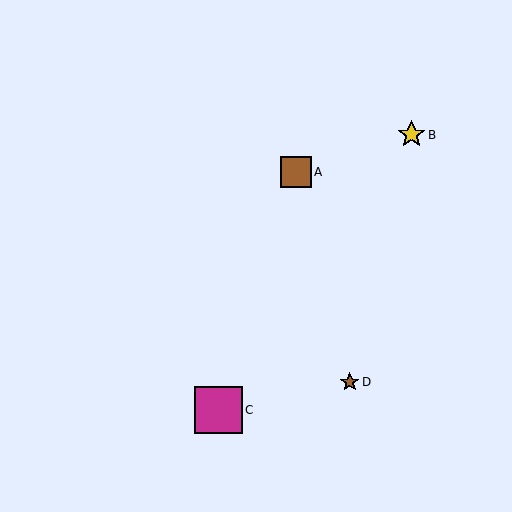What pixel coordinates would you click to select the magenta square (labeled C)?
Click at (218, 410) to select the magenta square C.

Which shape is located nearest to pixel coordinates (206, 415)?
The magenta square (labeled C) at (218, 410) is nearest to that location.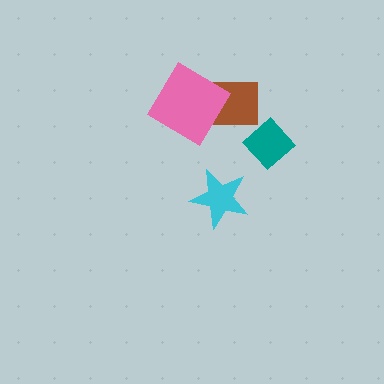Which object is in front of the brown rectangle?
The pink diamond is in front of the brown rectangle.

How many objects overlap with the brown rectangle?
1 object overlaps with the brown rectangle.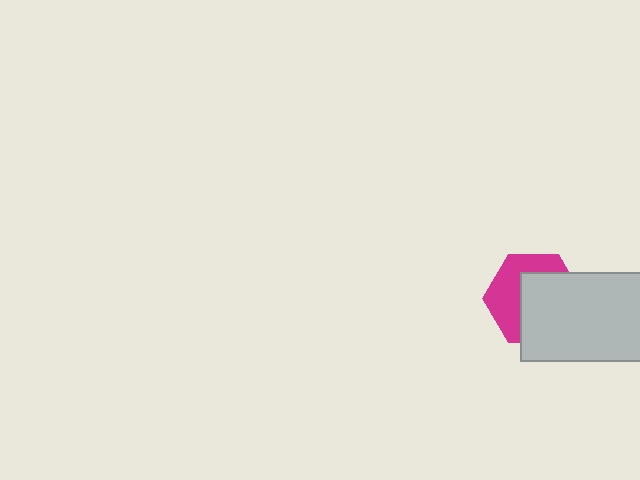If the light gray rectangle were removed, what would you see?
You would see the complete magenta hexagon.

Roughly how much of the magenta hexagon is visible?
A small part of it is visible (roughly 43%).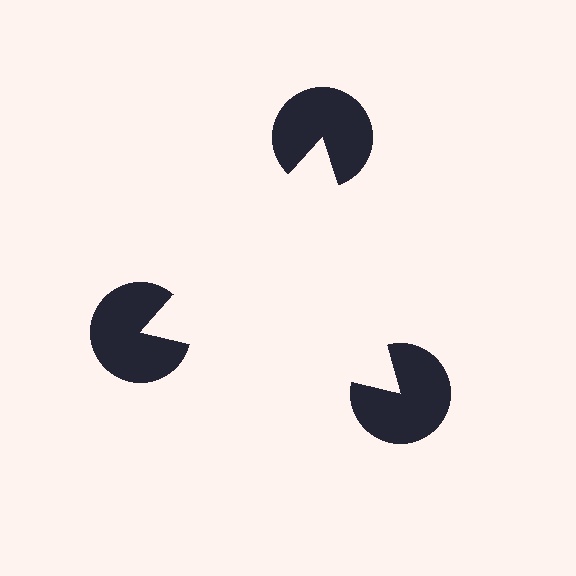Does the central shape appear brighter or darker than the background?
It typically appears slightly brighter than the background, even though no actual brightness change is drawn.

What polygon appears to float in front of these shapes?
An illusory triangle — its edges are inferred from the aligned wedge cuts in the pac-man discs, not physically drawn.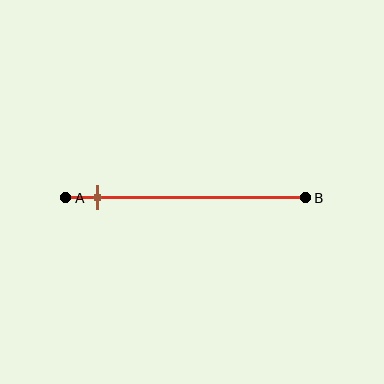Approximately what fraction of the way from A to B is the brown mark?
The brown mark is approximately 15% of the way from A to B.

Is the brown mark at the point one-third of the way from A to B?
No, the mark is at about 15% from A, not at the 33% one-third point.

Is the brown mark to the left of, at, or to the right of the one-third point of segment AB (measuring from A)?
The brown mark is to the left of the one-third point of segment AB.